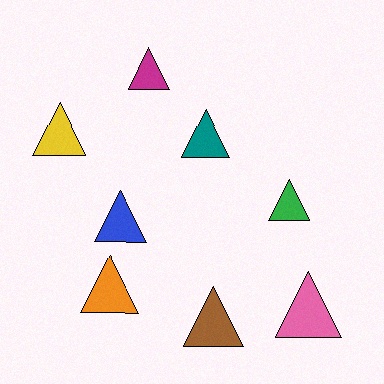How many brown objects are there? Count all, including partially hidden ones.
There is 1 brown object.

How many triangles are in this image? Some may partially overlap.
There are 8 triangles.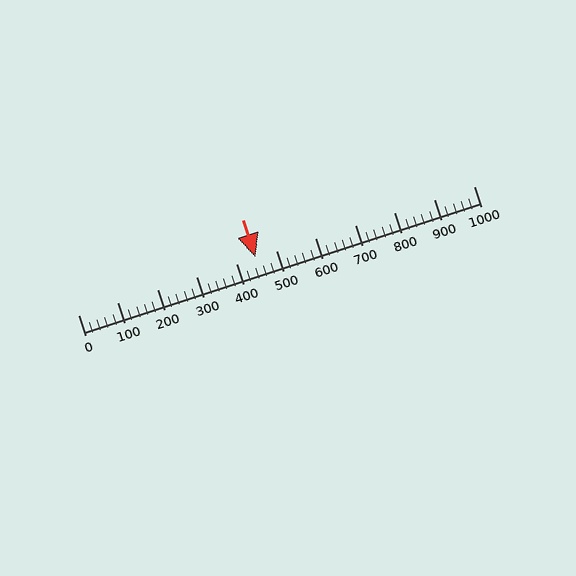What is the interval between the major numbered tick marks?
The major tick marks are spaced 100 units apart.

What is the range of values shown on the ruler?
The ruler shows values from 0 to 1000.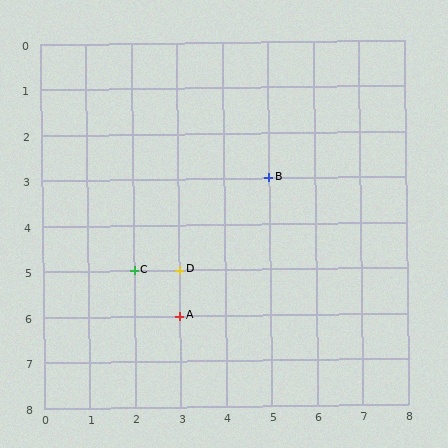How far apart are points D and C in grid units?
Points D and C are 1 column apart.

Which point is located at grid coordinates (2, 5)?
Point C is at (2, 5).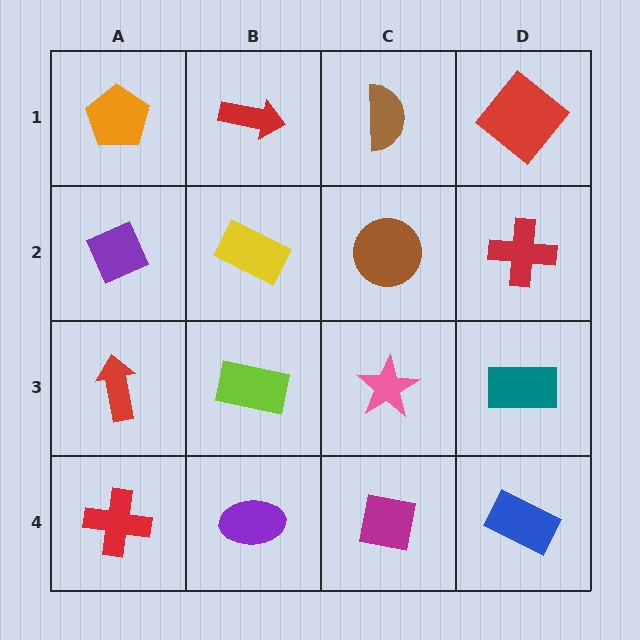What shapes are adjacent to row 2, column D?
A red diamond (row 1, column D), a teal rectangle (row 3, column D), a brown circle (row 2, column C).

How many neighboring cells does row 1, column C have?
3.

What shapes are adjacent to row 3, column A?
A purple diamond (row 2, column A), a red cross (row 4, column A), a lime rectangle (row 3, column B).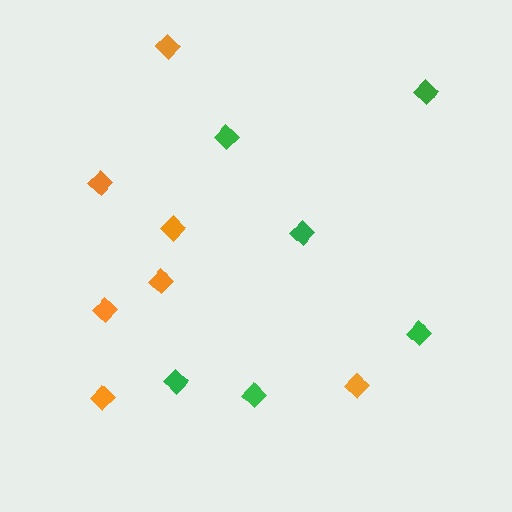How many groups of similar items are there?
There are 2 groups: one group of green diamonds (6) and one group of orange diamonds (7).